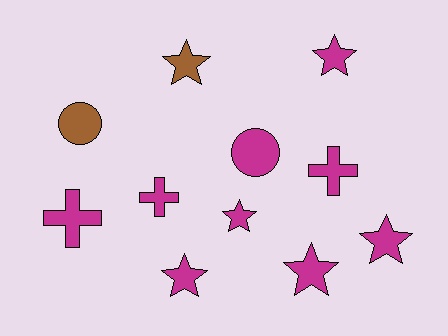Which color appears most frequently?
Magenta, with 9 objects.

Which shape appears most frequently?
Star, with 6 objects.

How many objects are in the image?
There are 11 objects.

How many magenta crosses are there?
There are 3 magenta crosses.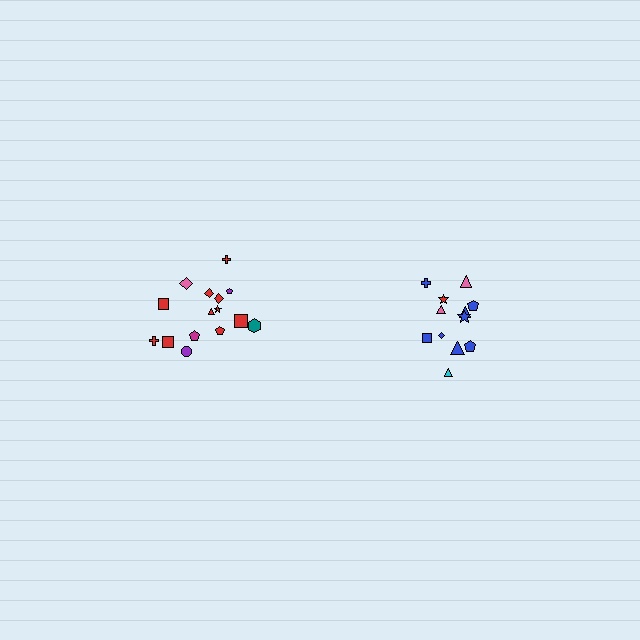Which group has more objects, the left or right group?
The left group.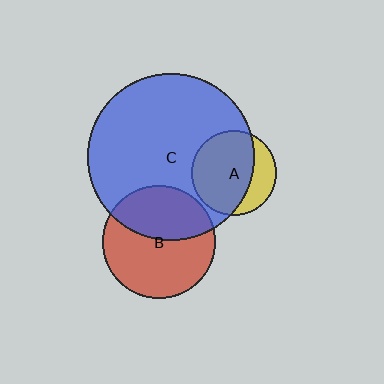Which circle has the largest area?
Circle C (blue).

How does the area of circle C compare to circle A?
Approximately 3.9 times.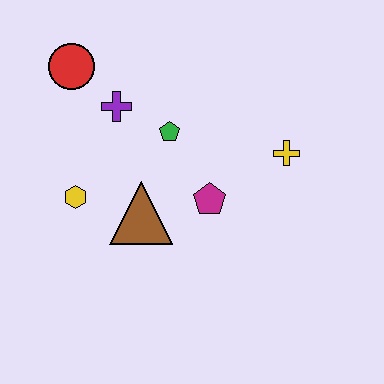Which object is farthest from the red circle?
The yellow cross is farthest from the red circle.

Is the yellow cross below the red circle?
Yes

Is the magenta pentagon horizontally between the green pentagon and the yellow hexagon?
No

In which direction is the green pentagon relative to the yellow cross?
The green pentagon is to the left of the yellow cross.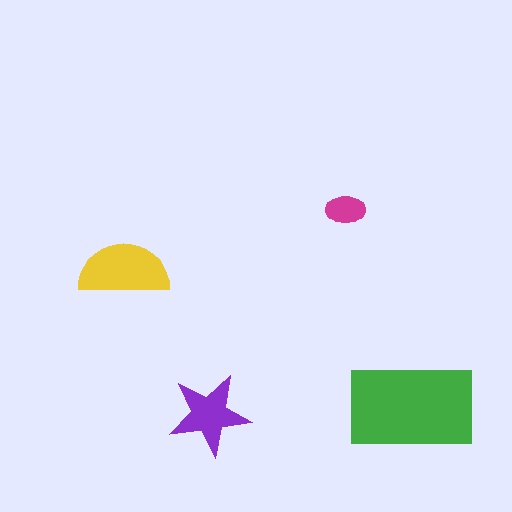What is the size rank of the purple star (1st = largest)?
3rd.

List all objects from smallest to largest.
The magenta ellipse, the purple star, the yellow semicircle, the green rectangle.